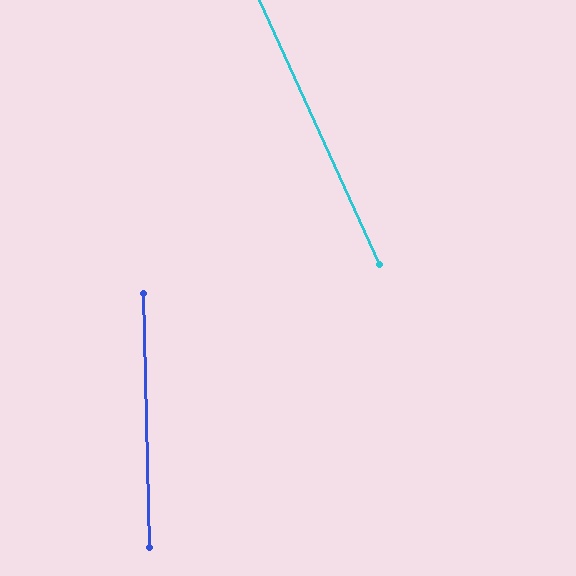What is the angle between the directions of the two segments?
Approximately 23 degrees.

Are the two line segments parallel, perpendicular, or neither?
Neither parallel nor perpendicular — they differ by about 23°.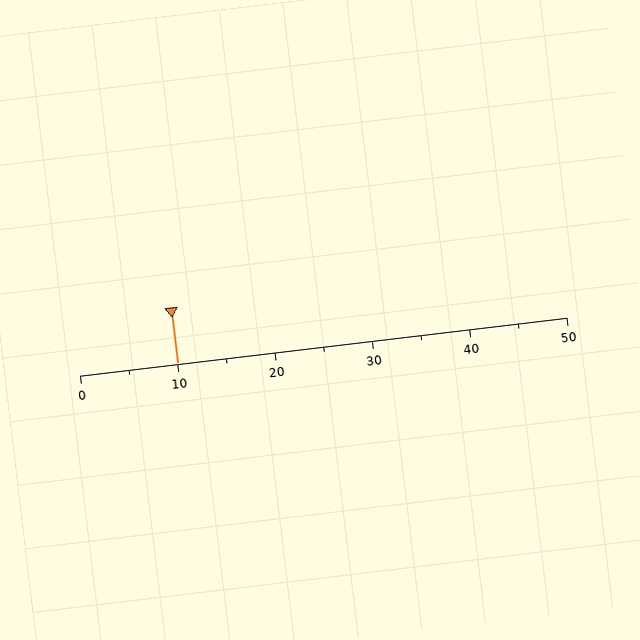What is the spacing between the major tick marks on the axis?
The major ticks are spaced 10 apart.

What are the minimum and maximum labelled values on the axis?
The axis runs from 0 to 50.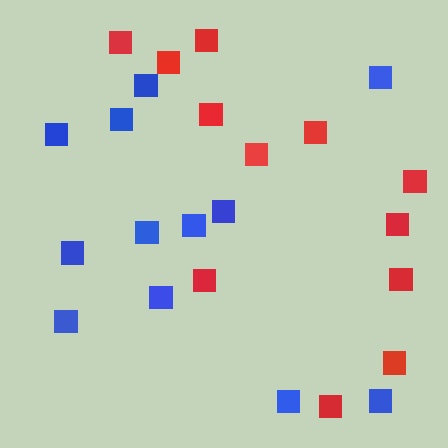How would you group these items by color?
There are 2 groups: one group of blue squares (12) and one group of red squares (12).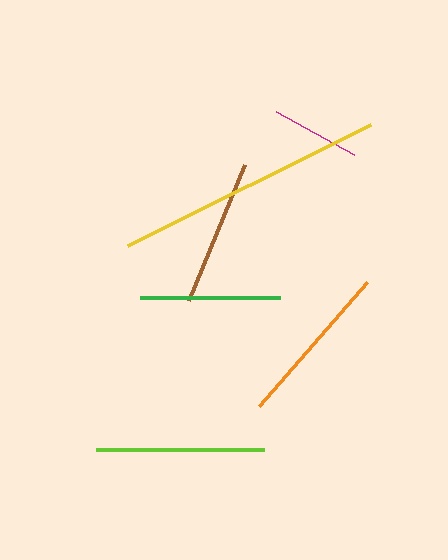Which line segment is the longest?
The yellow line is the longest at approximately 272 pixels.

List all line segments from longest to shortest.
From longest to shortest: yellow, lime, orange, brown, green, magenta.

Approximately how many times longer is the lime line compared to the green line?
The lime line is approximately 1.2 times the length of the green line.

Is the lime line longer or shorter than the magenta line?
The lime line is longer than the magenta line.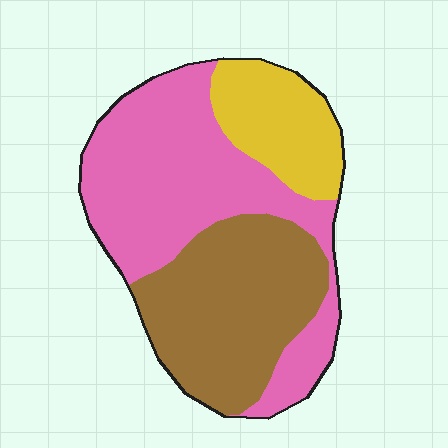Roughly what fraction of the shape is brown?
Brown covers around 35% of the shape.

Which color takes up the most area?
Pink, at roughly 45%.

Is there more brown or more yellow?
Brown.